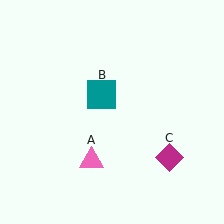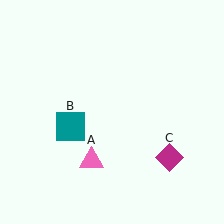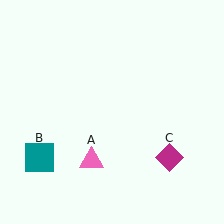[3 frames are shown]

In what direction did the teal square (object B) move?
The teal square (object B) moved down and to the left.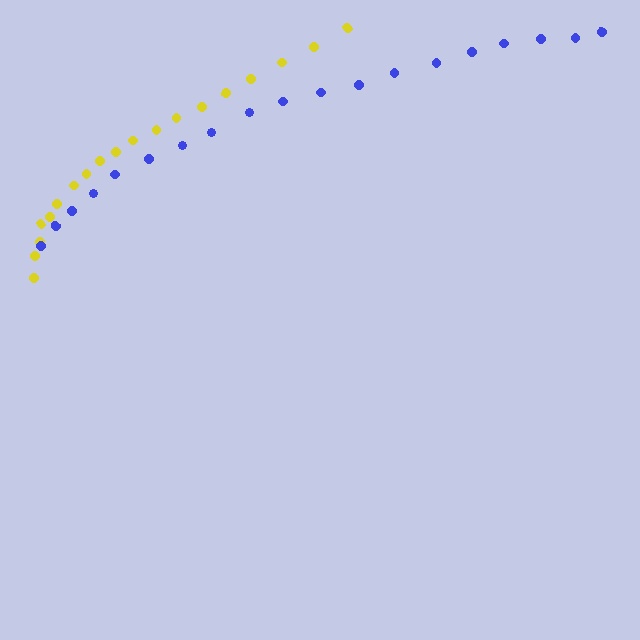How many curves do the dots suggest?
There are 2 distinct paths.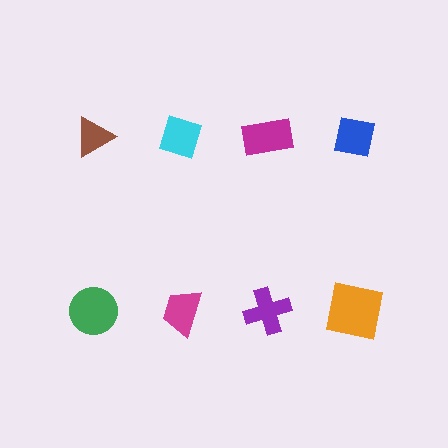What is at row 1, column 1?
A brown triangle.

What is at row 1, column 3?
A magenta rectangle.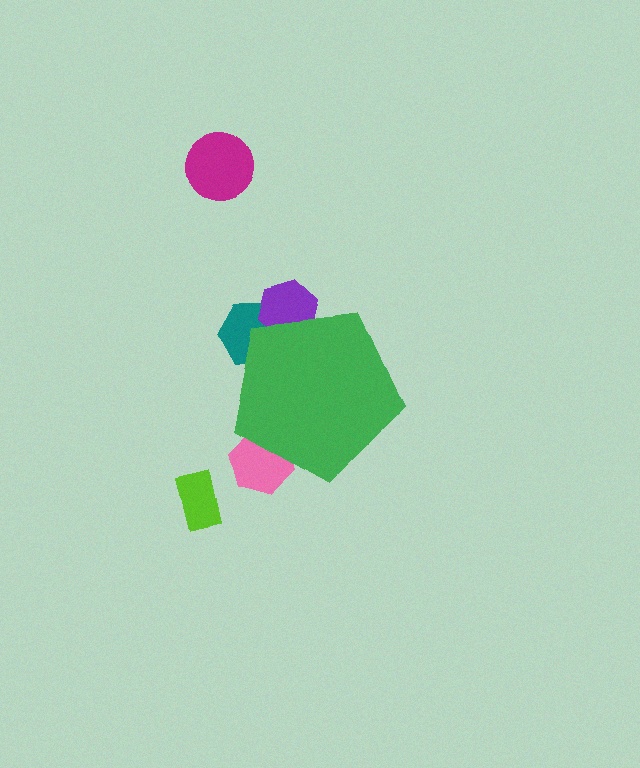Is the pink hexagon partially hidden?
Yes, the pink hexagon is partially hidden behind the green pentagon.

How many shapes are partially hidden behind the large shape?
3 shapes are partially hidden.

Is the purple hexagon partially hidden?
Yes, the purple hexagon is partially hidden behind the green pentagon.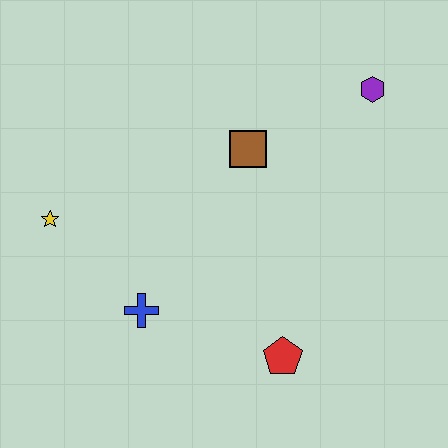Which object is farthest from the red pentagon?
The purple hexagon is farthest from the red pentagon.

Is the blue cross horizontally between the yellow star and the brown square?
Yes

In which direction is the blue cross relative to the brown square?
The blue cross is below the brown square.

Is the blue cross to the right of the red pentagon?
No